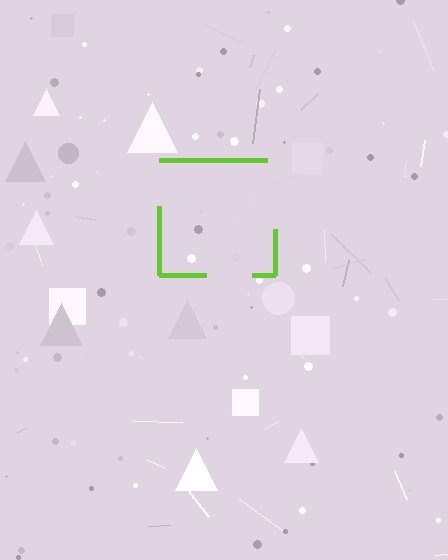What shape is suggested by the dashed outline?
The dashed outline suggests a square.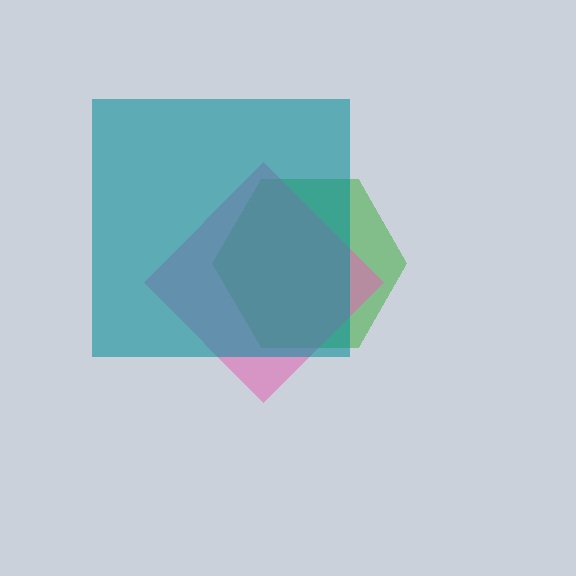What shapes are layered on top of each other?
The layered shapes are: a green hexagon, a pink diamond, a teal square.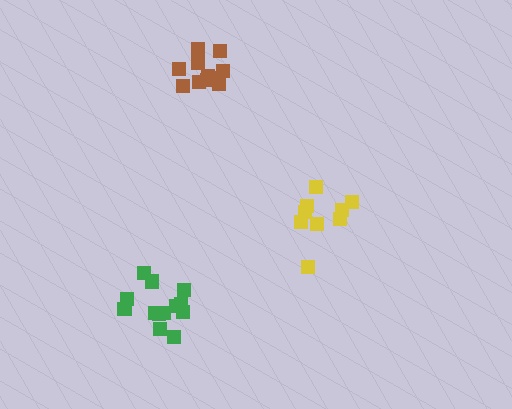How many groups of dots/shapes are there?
There are 3 groups.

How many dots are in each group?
Group 1: 9 dots, Group 2: 11 dots, Group 3: 13 dots (33 total).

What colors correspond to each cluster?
The clusters are colored: yellow, brown, green.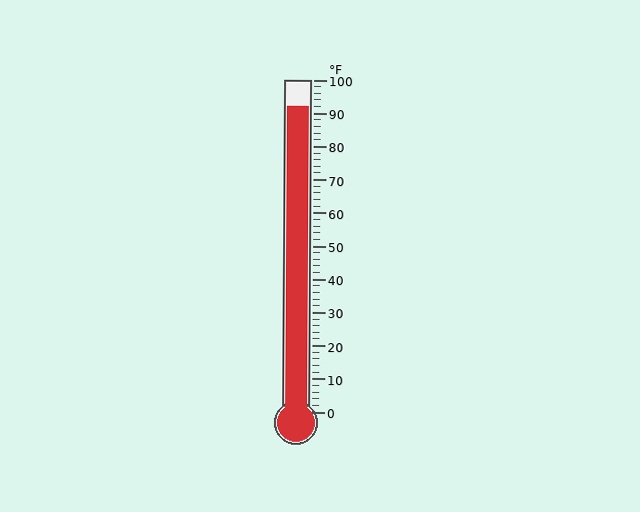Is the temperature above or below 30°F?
The temperature is above 30°F.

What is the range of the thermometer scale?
The thermometer scale ranges from 0°F to 100°F.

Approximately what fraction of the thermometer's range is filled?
The thermometer is filled to approximately 90% of its range.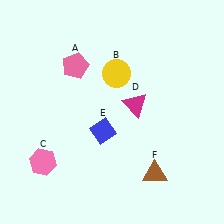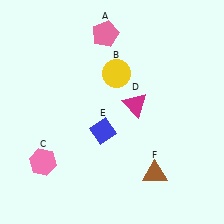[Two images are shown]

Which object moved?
The pink pentagon (A) moved up.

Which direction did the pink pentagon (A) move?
The pink pentagon (A) moved up.